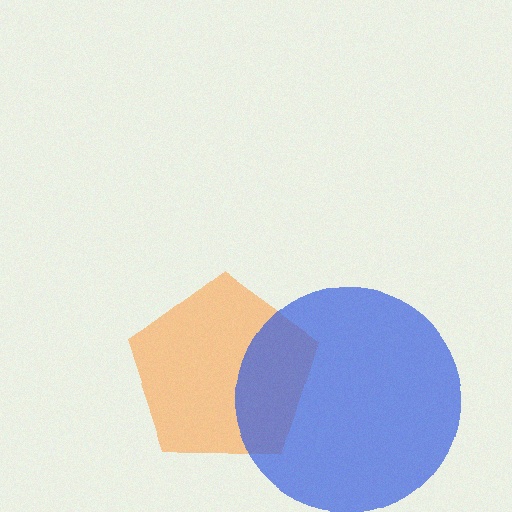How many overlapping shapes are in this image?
There are 2 overlapping shapes in the image.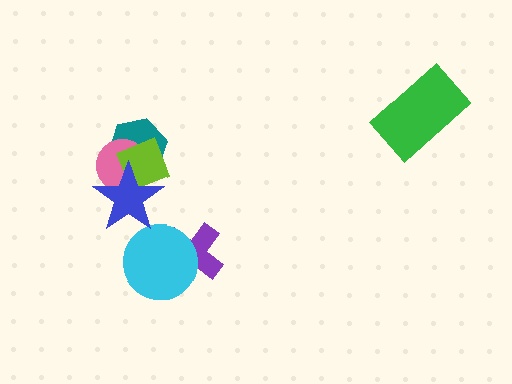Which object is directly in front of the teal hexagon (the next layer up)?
The pink circle is directly in front of the teal hexagon.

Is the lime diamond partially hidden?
Yes, it is partially covered by another shape.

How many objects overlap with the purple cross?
1 object overlaps with the purple cross.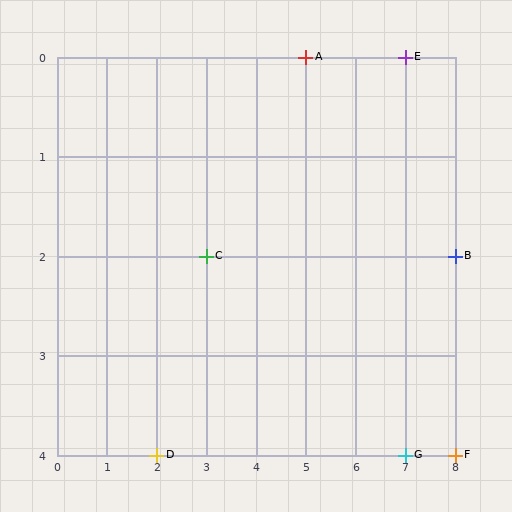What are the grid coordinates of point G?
Point G is at grid coordinates (7, 4).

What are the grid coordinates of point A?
Point A is at grid coordinates (5, 0).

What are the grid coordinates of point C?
Point C is at grid coordinates (3, 2).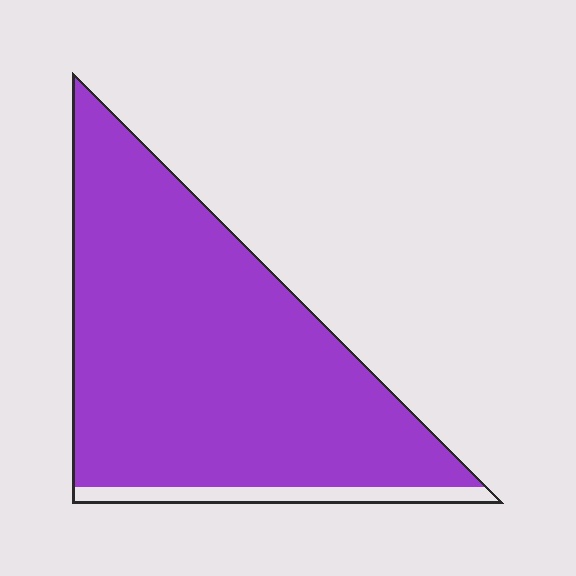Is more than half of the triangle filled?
Yes.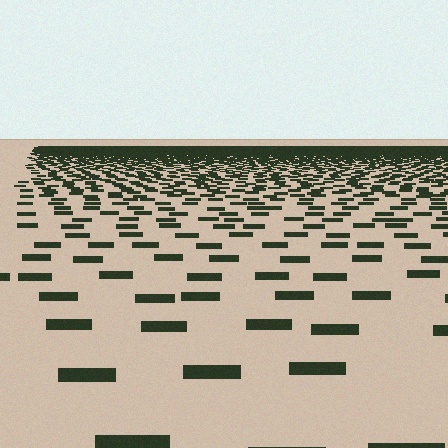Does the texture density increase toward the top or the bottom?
Density increases toward the top.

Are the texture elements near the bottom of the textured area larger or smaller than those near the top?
Larger. Near the bottom, elements are closer to the viewer and appear at a bigger on-screen size.